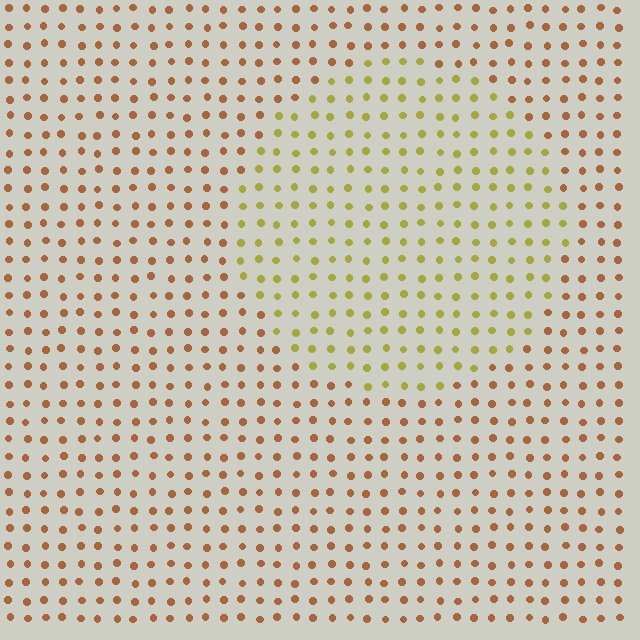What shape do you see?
I see a circle.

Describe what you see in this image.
The image is filled with small brown elements in a uniform arrangement. A circle-shaped region is visible where the elements are tinted to a slightly different hue, forming a subtle color boundary.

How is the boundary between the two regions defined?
The boundary is defined purely by a slight shift in hue (about 39 degrees). Spacing, size, and orientation are identical on both sides.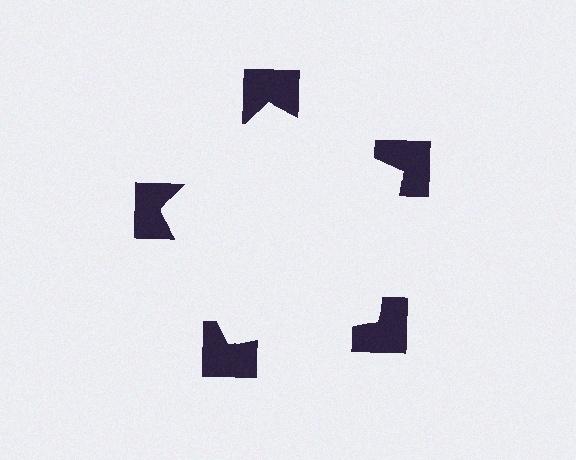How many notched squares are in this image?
There are 5 — one at each vertex of the illusory pentagon.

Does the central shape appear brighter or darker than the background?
It typically appears slightly brighter than the background, even though no actual brightness change is drawn.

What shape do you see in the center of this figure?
An illusory pentagon — its edges are inferred from the aligned wedge cuts in the notched squares, not physically drawn.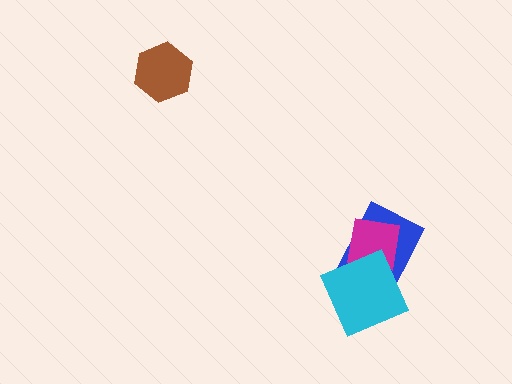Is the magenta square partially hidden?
Yes, it is partially covered by another shape.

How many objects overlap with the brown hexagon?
0 objects overlap with the brown hexagon.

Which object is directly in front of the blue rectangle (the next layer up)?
The magenta square is directly in front of the blue rectangle.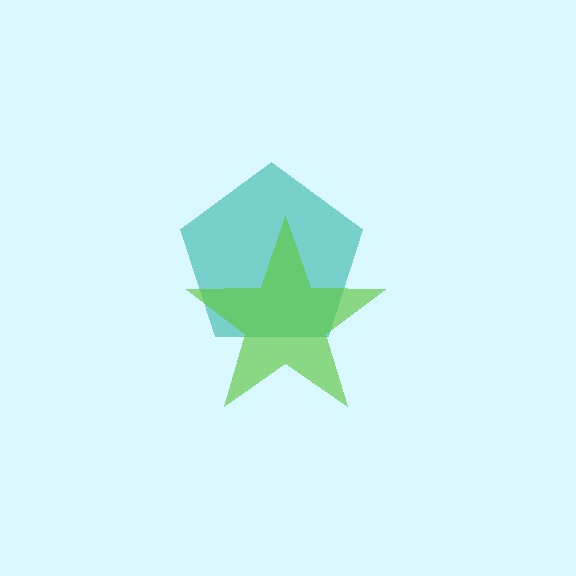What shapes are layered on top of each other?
The layered shapes are: a teal pentagon, a lime star.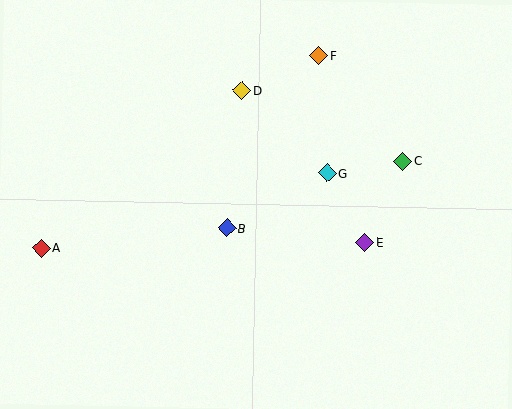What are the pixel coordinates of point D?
Point D is at (242, 90).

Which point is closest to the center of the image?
Point B at (227, 228) is closest to the center.